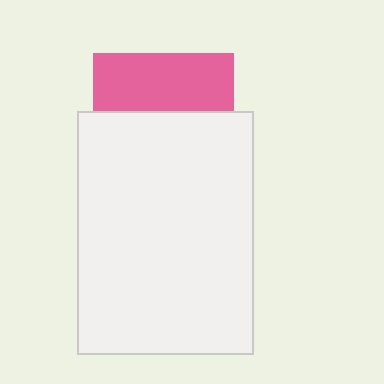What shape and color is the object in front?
The object in front is a white rectangle.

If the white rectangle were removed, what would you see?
You would see the complete pink square.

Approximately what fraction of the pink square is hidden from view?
Roughly 59% of the pink square is hidden behind the white rectangle.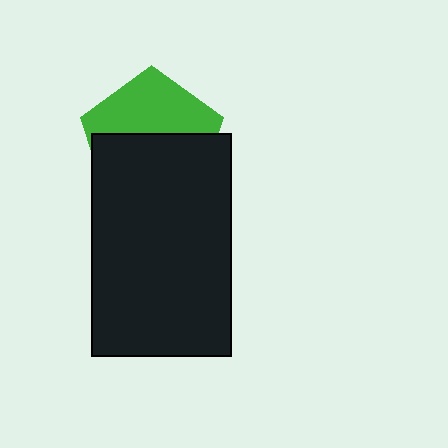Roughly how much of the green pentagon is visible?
A small part of it is visible (roughly 45%).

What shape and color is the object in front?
The object in front is a black rectangle.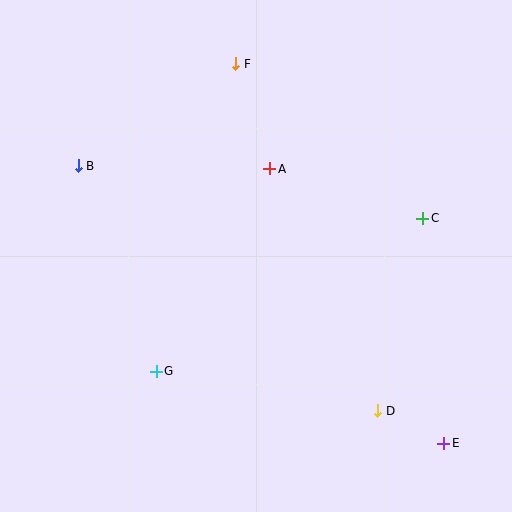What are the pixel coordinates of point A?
Point A is at (270, 169).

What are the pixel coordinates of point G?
Point G is at (156, 371).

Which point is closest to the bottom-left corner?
Point G is closest to the bottom-left corner.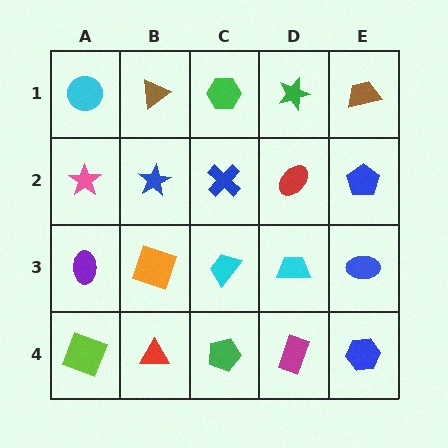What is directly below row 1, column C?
A blue cross.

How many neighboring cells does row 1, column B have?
3.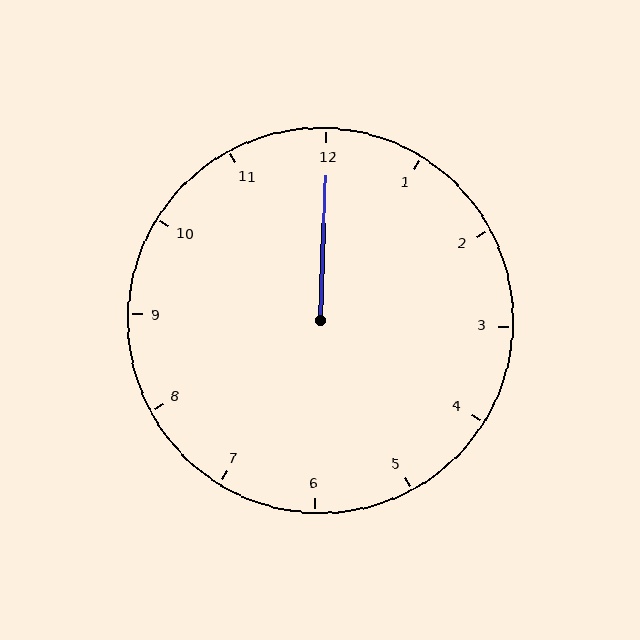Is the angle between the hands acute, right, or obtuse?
It is acute.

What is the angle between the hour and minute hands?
Approximately 0 degrees.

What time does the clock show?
12:00.